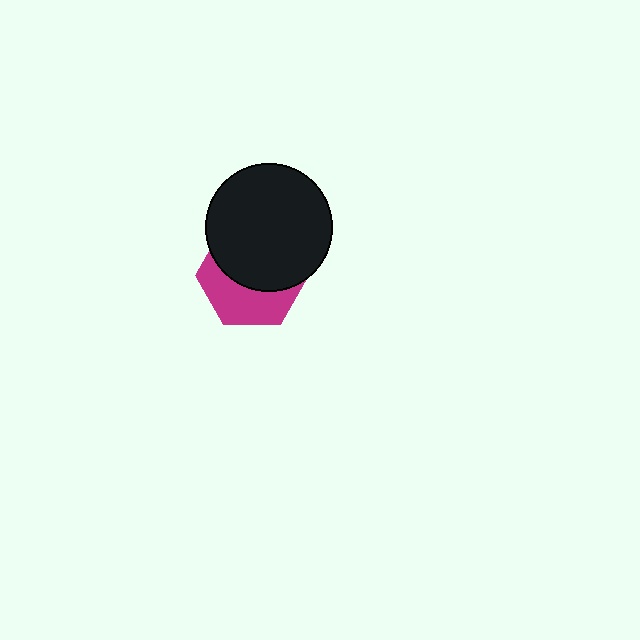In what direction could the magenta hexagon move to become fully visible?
The magenta hexagon could move down. That would shift it out from behind the black circle entirely.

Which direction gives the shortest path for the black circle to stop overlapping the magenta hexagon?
Moving up gives the shortest separation.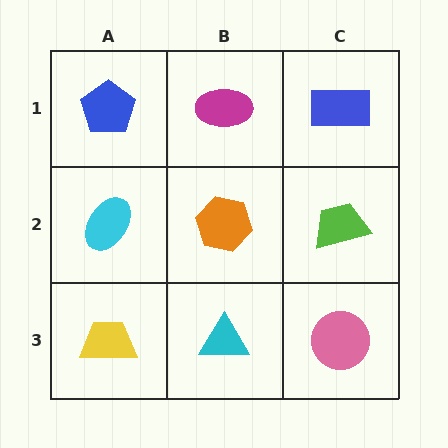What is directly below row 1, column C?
A lime trapezoid.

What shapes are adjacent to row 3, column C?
A lime trapezoid (row 2, column C), a cyan triangle (row 3, column B).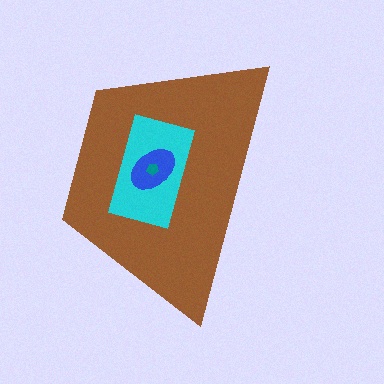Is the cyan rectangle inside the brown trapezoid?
Yes.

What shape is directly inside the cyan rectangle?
The blue ellipse.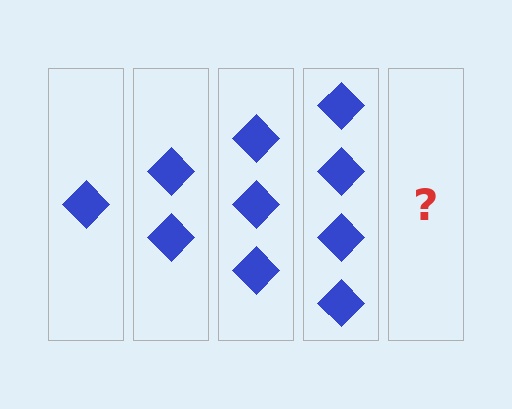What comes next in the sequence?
The next element should be 5 diamonds.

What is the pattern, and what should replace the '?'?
The pattern is that each step adds one more diamond. The '?' should be 5 diamonds.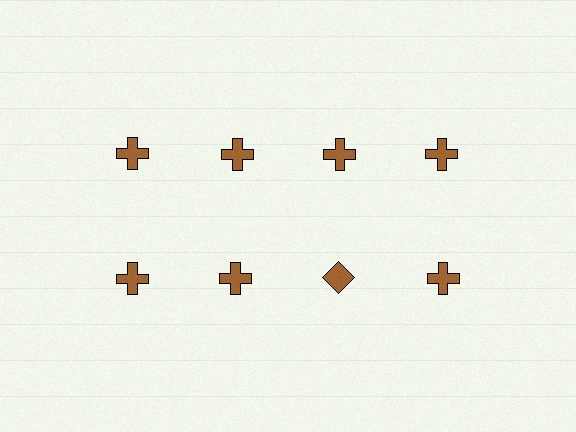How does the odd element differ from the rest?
It has a different shape: diamond instead of cross.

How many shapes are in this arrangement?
There are 8 shapes arranged in a grid pattern.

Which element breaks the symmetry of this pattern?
The brown diamond in the second row, center column breaks the symmetry. All other shapes are brown crosses.